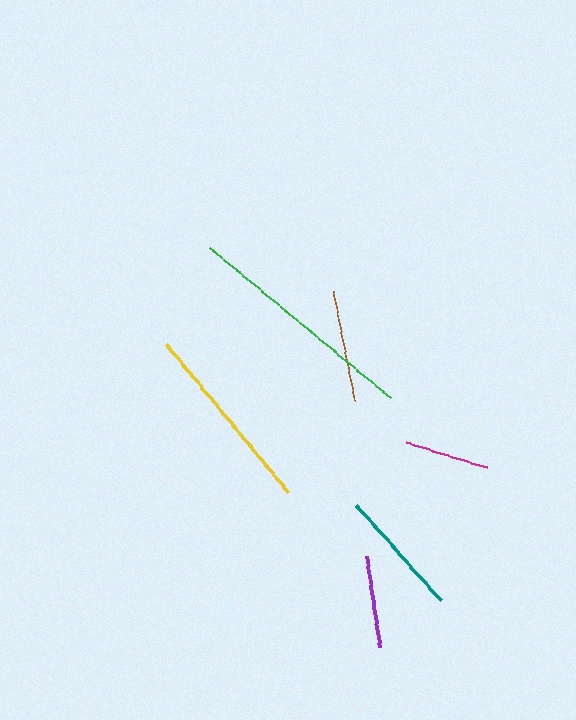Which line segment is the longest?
The green line is the longest at approximately 236 pixels.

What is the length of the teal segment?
The teal segment is approximately 127 pixels long.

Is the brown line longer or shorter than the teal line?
The teal line is longer than the brown line.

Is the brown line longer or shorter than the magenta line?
The brown line is longer than the magenta line.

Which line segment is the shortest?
The magenta line is the shortest at approximately 85 pixels.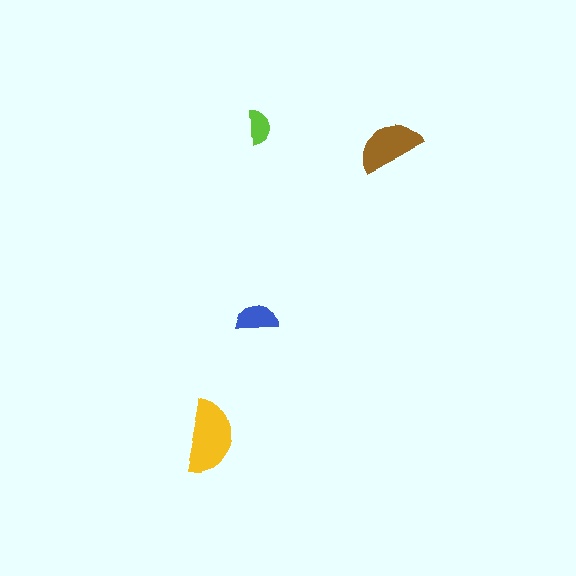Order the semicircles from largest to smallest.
the yellow one, the brown one, the blue one, the lime one.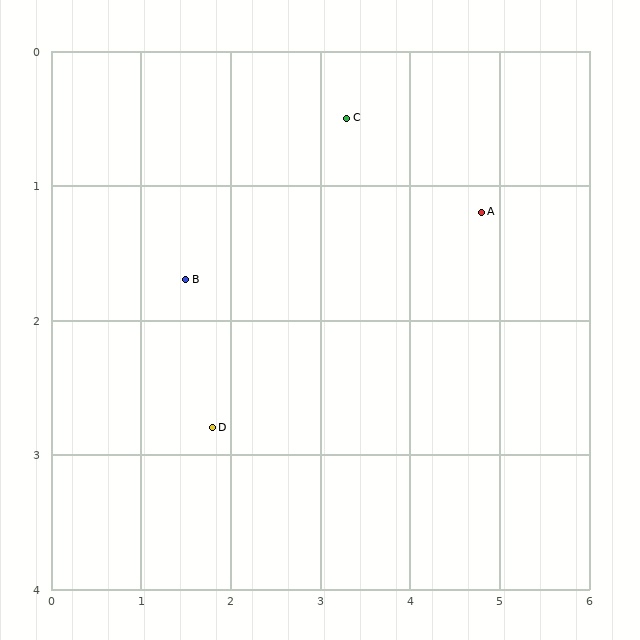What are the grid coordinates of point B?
Point B is at approximately (1.5, 1.7).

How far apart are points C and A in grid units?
Points C and A are about 1.7 grid units apart.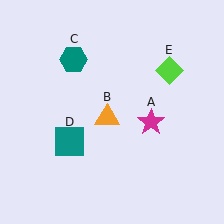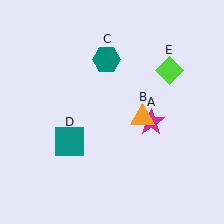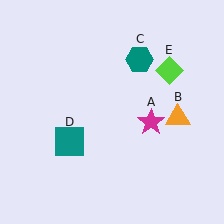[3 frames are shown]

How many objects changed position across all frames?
2 objects changed position: orange triangle (object B), teal hexagon (object C).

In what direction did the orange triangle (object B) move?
The orange triangle (object B) moved right.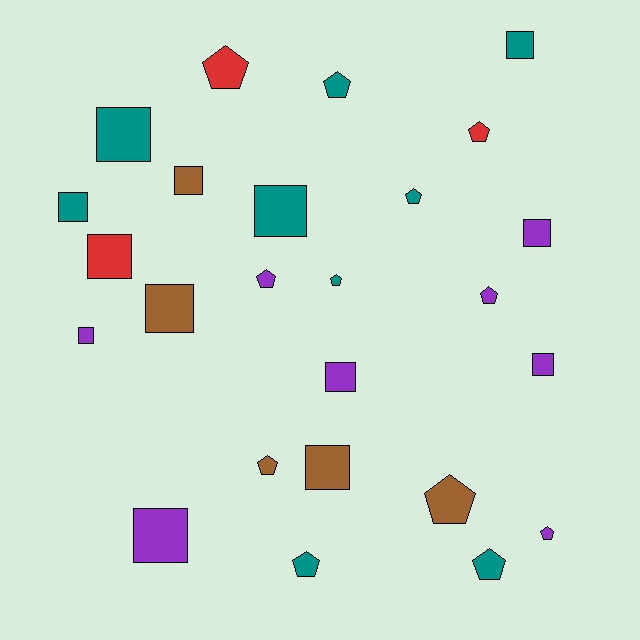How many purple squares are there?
There are 5 purple squares.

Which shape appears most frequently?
Square, with 13 objects.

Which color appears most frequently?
Teal, with 9 objects.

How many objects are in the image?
There are 25 objects.